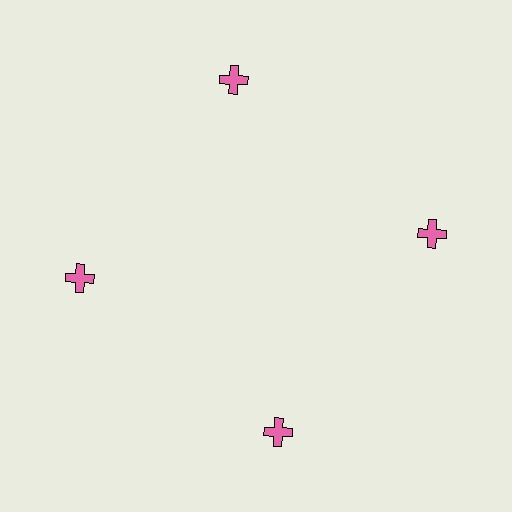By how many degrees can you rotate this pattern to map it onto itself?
The pattern maps onto itself every 90 degrees of rotation.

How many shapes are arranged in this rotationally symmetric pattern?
There are 4 shapes, arranged in 4 groups of 1.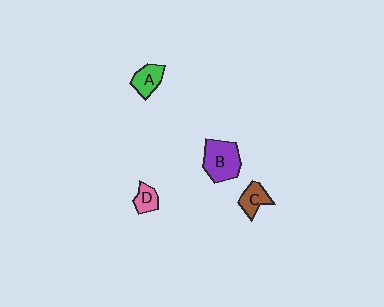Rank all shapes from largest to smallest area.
From largest to smallest: B (purple), A (green), C (brown), D (pink).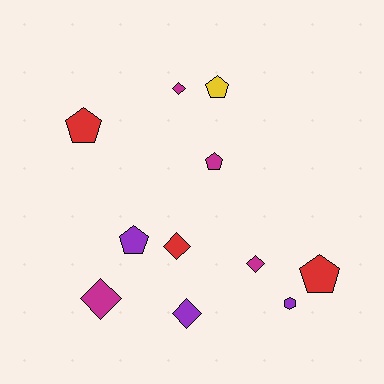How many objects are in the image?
There are 11 objects.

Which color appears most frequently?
Magenta, with 4 objects.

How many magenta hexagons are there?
There are no magenta hexagons.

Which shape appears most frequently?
Pentagon, with 5 objects.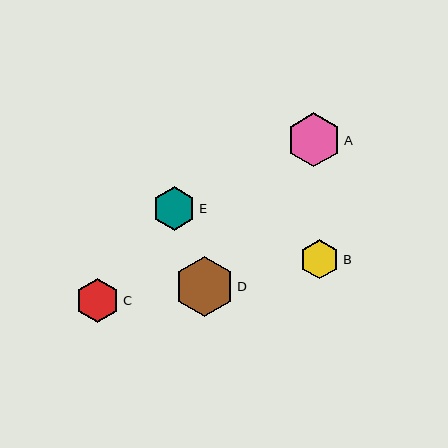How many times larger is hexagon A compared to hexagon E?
Hexagon A is approximately 1.3 times the size of hexagon E.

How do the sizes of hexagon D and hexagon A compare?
Hexagon D and hexagon A are approximately the same size.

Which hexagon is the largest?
Hexagon D is the largest with a size of approximately 60 pixels.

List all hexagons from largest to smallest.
From largest to smallest: D, A, C, E, B.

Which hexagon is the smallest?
Hexagon B is the smallest with a size of approximately 40 pixels.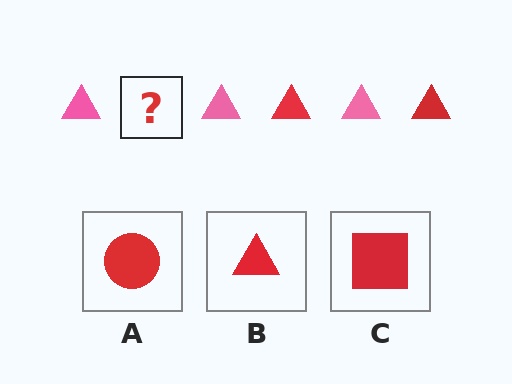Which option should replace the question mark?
Option B.